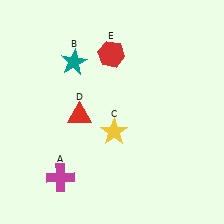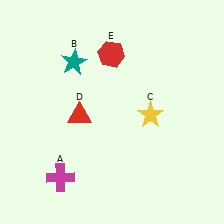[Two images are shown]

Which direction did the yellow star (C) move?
The yellow star (C) moved right.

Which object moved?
The yellow star (C) moved right.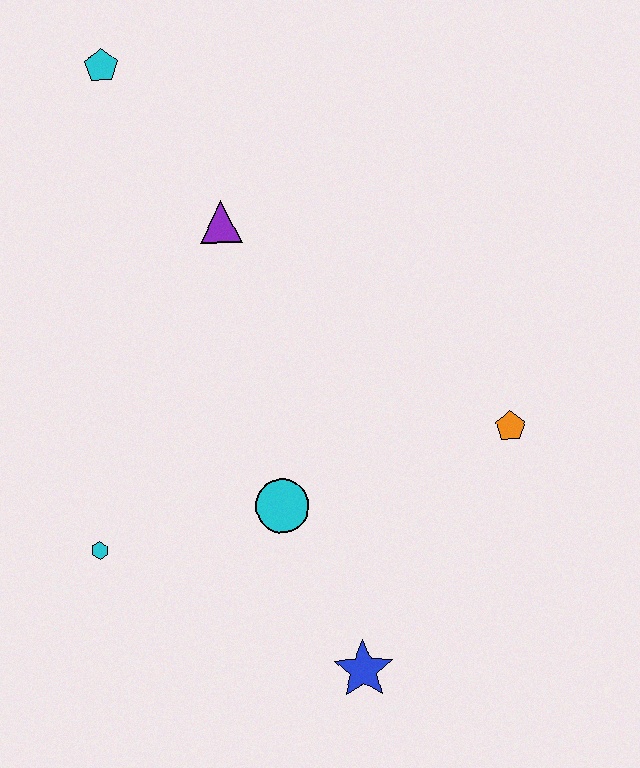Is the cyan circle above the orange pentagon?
No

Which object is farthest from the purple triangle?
The blue star is farthest from the purple triangle.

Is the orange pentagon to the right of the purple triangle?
Yes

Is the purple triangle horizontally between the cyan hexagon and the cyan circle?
Yes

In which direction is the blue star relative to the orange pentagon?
The blue star is below the orange pentagon.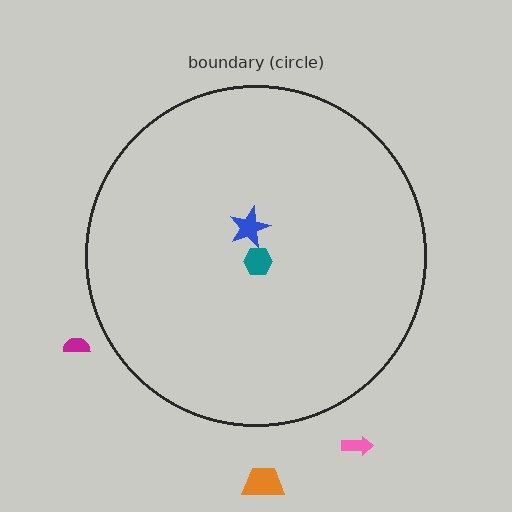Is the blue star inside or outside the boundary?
Inside.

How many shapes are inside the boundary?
2 inside, 3 outside.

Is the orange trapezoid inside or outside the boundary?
Outside.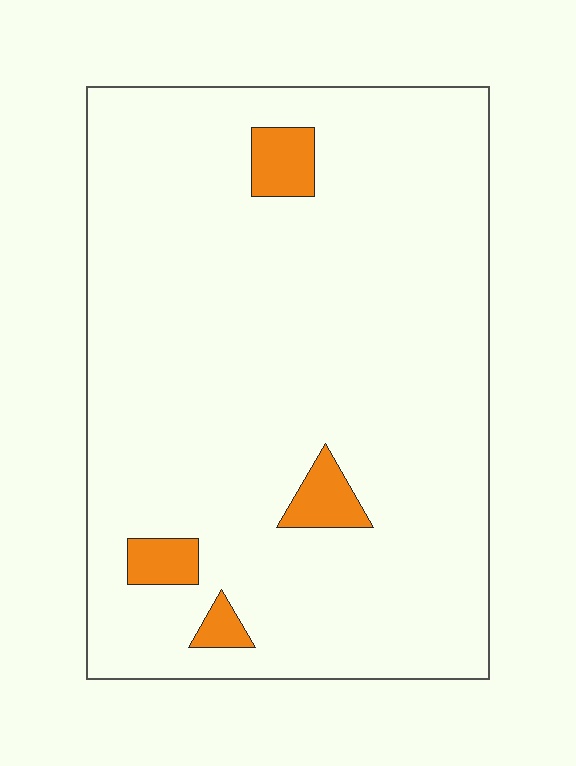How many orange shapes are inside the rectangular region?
4.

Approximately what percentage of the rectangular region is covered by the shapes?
Approximately 5%.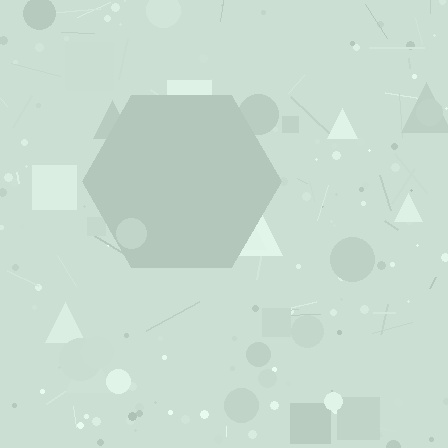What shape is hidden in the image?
A hexagon is hidden in the image.